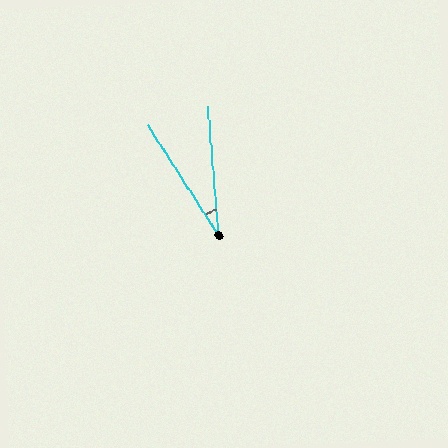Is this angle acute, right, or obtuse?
It is acute.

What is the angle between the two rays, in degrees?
Approximately 28 degrees.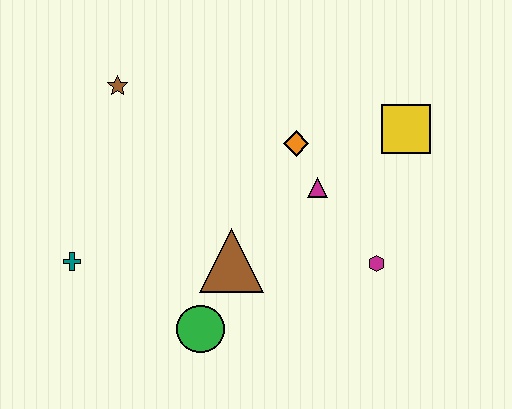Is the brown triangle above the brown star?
No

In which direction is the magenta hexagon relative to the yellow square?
The magenta hexagon is below the yellow square.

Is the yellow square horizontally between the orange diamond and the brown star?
No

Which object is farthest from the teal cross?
The yellow square is farthest from the teal cross.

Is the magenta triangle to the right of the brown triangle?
Yes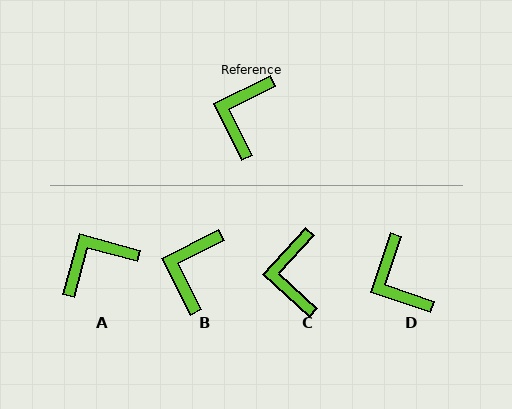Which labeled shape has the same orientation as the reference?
B.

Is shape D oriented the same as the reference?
No, it is off by about 45 degrees.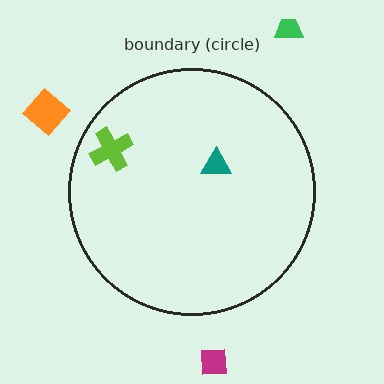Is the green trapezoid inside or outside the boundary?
Outside.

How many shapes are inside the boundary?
2 inside, 3 outside.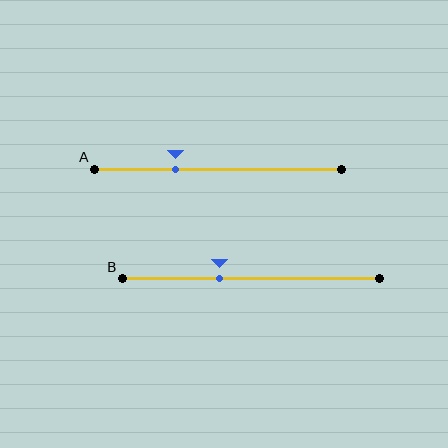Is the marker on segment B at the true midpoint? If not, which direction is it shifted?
No, the marker on segment B is shifted to the left by about 12% of the segment length.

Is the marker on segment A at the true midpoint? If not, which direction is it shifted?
No, the marker on segment A is shifted to the left by about 17% of the segment length.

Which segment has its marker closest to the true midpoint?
Segment B has its marker closest to the true midpoint.